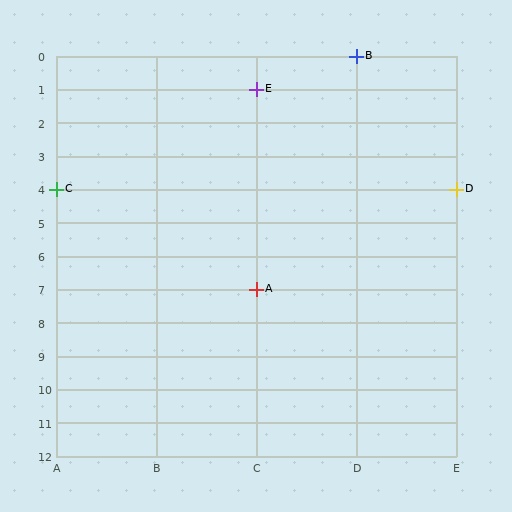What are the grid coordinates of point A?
Point A is at grid coordinates (C, 7).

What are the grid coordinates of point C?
Point C is at grid coordinates (A, 4).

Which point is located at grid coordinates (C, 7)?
Point A is at (C, 7).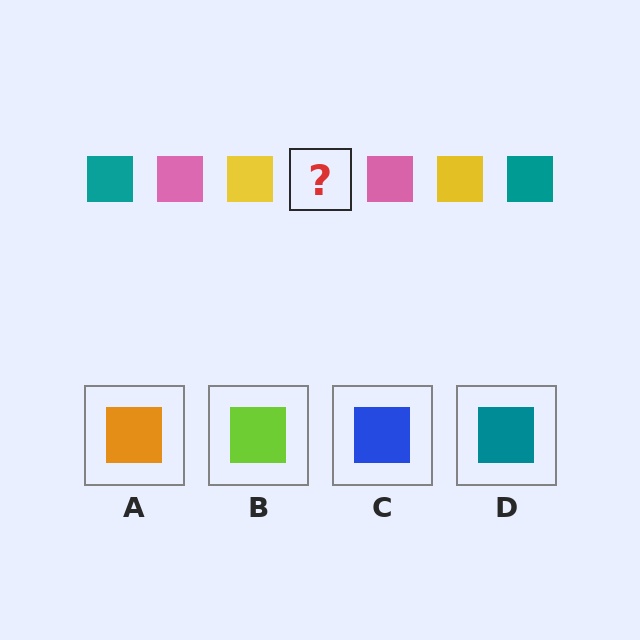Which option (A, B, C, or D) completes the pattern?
D.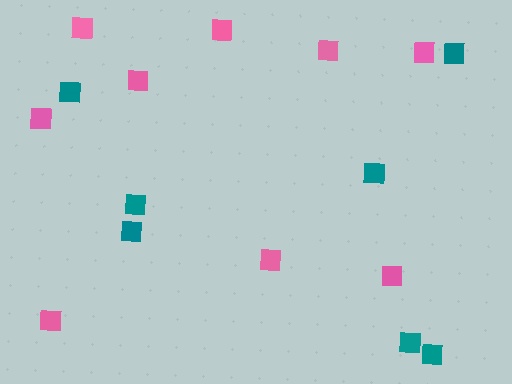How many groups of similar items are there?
There are 2 groups: one group of teal squares (7) and one group of pink squares (9).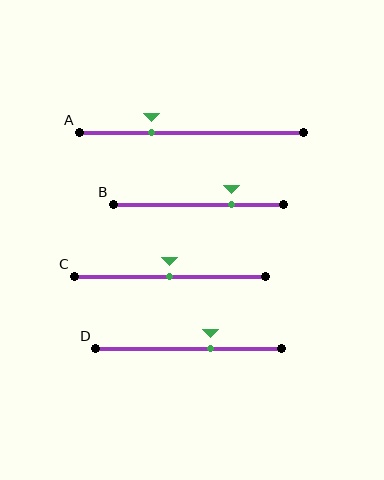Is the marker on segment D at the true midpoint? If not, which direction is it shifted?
No, the marker on segment D is shifted to the right by about 12% of the segment length.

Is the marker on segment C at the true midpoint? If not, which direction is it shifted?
Yes, the marker on segment C is at the true midpoint.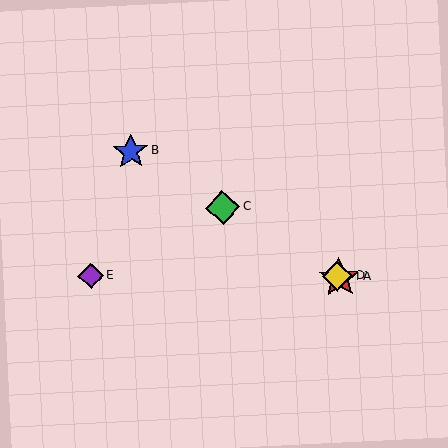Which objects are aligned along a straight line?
Objects A, B, C, D are aligned along a straight line.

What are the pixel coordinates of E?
Object E is at (91, 276).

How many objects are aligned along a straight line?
4 objects (A, B, C, D) are aligned along a straight line.